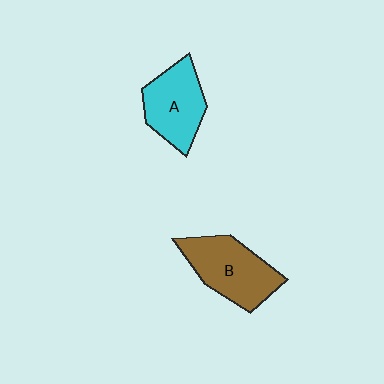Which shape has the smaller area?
Shape A (cyan).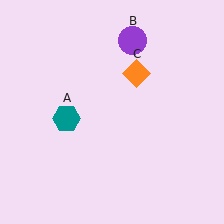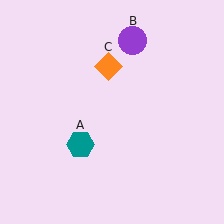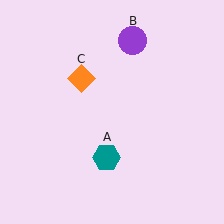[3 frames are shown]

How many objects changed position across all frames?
2 objects changed position: teal hexagon (object A), orange diamond (object C).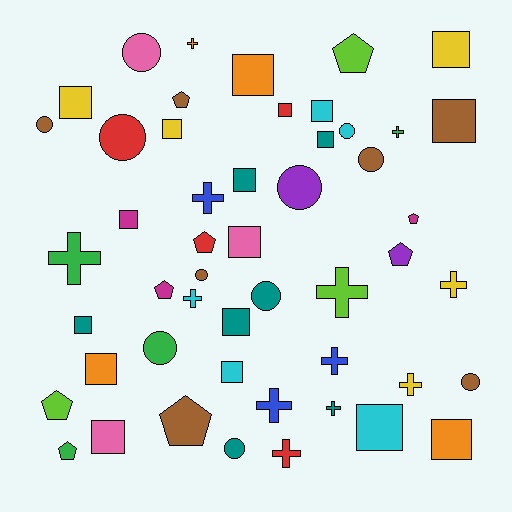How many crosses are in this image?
There are 12 crosses.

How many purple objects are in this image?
There are 2 purple objects.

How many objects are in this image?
There are 50 objects.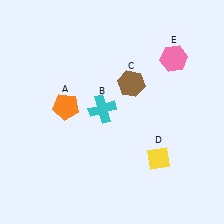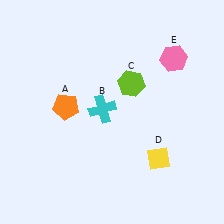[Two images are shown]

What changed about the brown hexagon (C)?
In Image 1, C is brown. In Image 2, it changed to lime.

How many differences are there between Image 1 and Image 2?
There is 1 difference between the two images.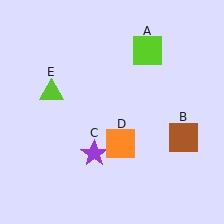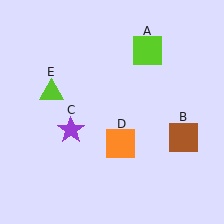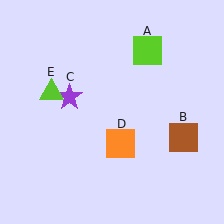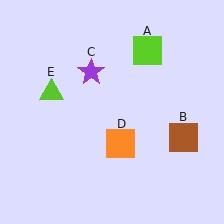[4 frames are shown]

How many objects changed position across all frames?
1 object changed position: purple star (object C).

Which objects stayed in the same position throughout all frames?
Lime square (object A) and brown square (object B) and orange square (object D) and lime triangle (object E) remained stationary.